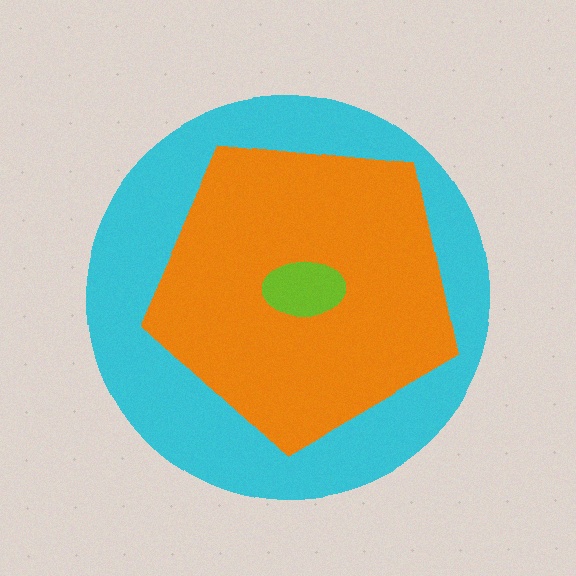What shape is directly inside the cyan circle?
The orange pentagon.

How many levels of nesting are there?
3.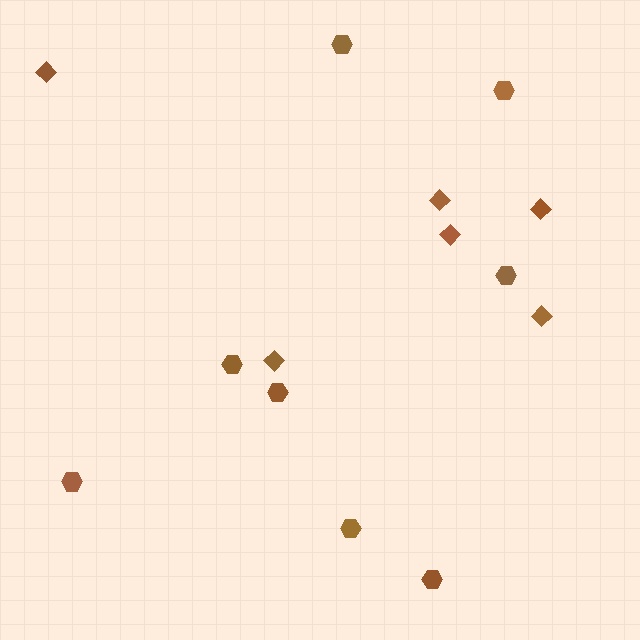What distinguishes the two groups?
There are 2 groups: one group of diamonds (6) and one group of hexagons (8).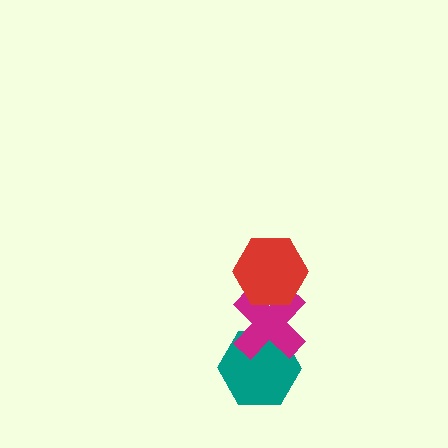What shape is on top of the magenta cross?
The red hexagon is on top of the magenta cross.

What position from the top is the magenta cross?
The magenta cross is 2nd from the top.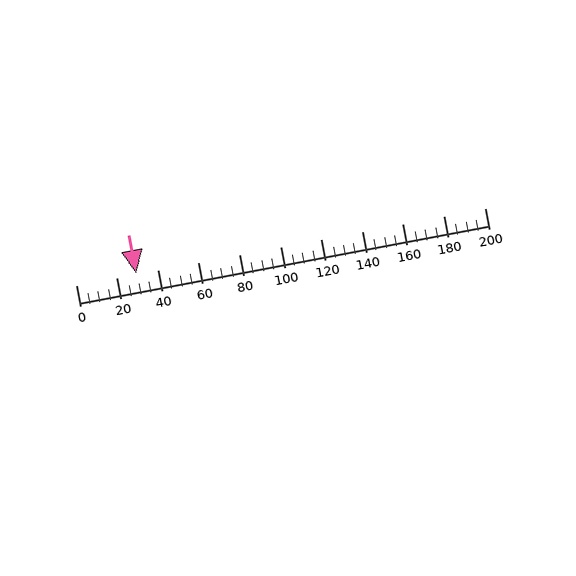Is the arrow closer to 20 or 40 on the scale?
The arrow is closer to 20.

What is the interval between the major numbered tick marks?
The major tick marks are spaced 20 units apart.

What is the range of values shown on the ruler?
The ruler shows values from 0 to 200.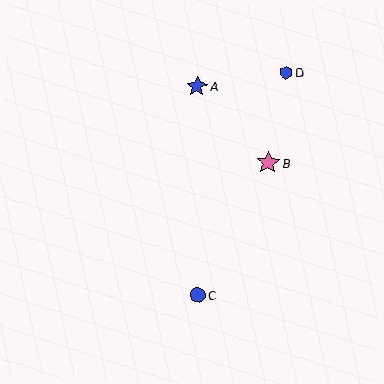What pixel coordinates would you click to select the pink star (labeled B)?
Click at (268, 163) to select the pink star B.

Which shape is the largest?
The pink star (labeled B) is the largest.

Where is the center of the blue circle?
The center of the blue circle is at (198, 295).